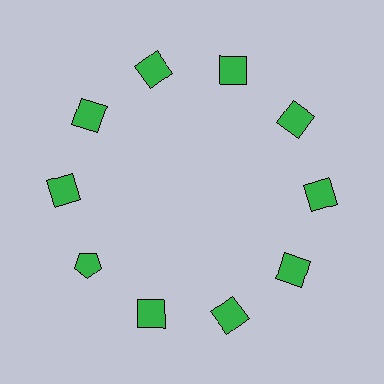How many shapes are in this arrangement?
There are 10 shapes arranged in a ring pattern.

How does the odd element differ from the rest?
It has a different shape: pentagon instead of square.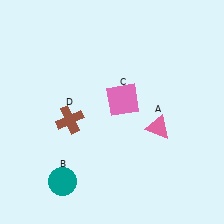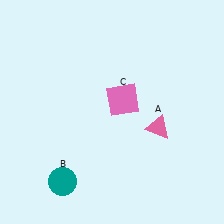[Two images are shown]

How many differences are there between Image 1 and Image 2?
There is 1 difference between the two images.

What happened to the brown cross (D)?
The brown cross (D) was removed in Image 2. It was in the bottom-left area of Image 1.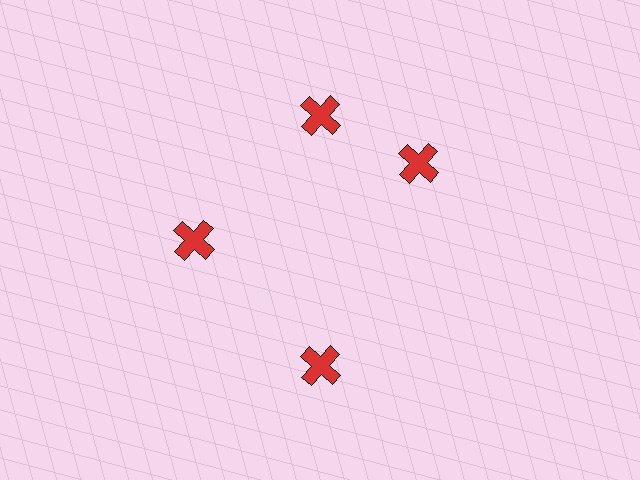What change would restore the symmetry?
The symmetry would be restored by rotating it back into even spacing with its neighbors so that all 4 crosses sit at equal angles and equal distance from the center.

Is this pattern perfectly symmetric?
No. The 4 red crosses are arranged in a ring, but one element near the 3 o'clock position is rotated out of alignment along the ring, breaking the 4-fold rotational symmetry.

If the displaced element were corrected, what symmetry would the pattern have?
It would have 4-fold rotational symmetry — the pattern would map onto itself every 90 degrees.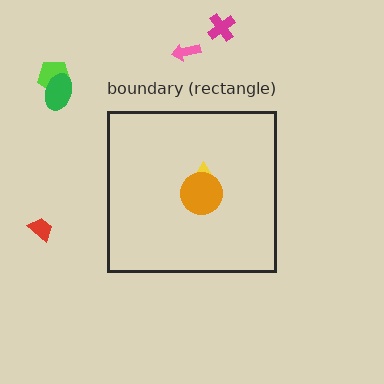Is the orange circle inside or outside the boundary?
Inside.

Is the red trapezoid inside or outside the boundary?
Outside.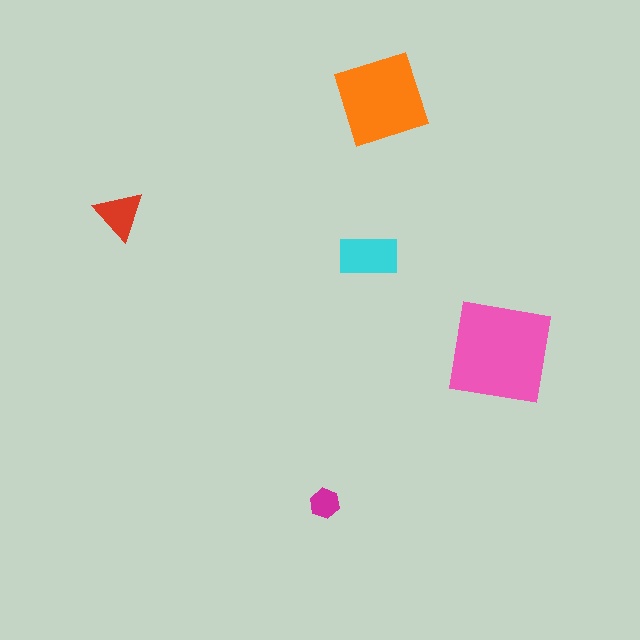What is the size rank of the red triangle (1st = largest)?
4th.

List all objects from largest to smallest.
The pink square, the orange diamond, the cyan rectangle, the red triangle, the magenta hexagon.